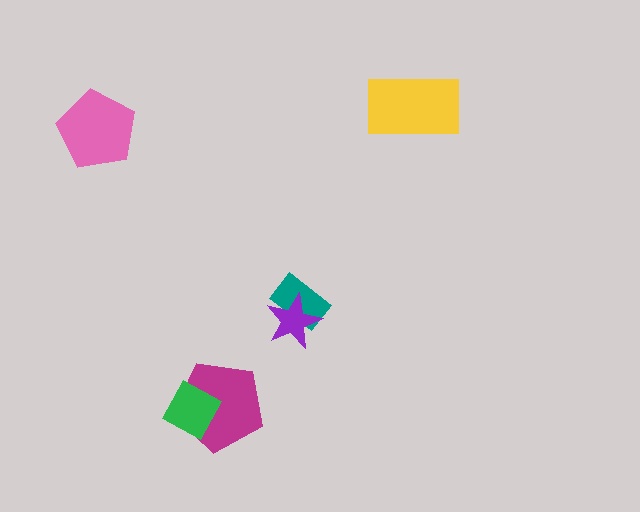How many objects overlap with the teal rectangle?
1 object overlaps with the teal rectangle.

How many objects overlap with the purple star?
1 object overlaps with the purple star.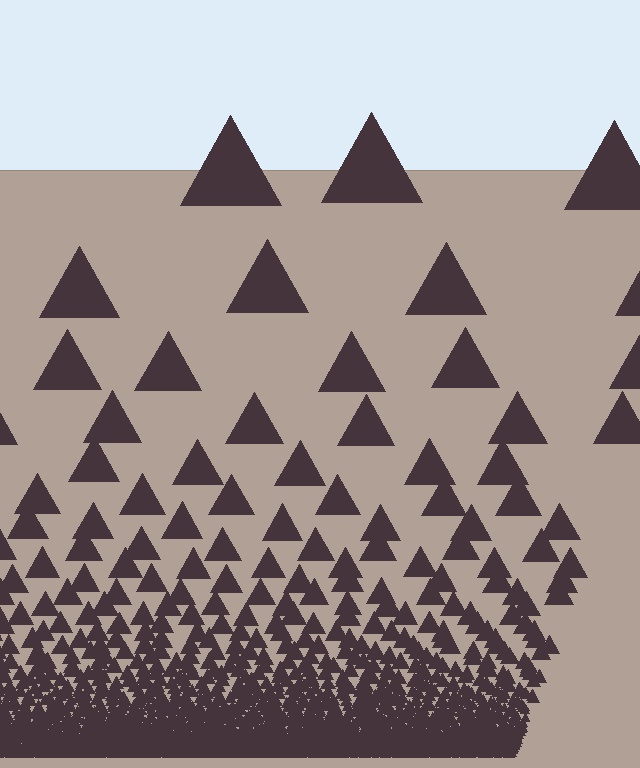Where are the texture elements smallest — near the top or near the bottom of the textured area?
Near the bottom.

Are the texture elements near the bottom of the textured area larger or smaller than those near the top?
Smaller. The gradient is inverted — elements near the bottom are smaller and denser.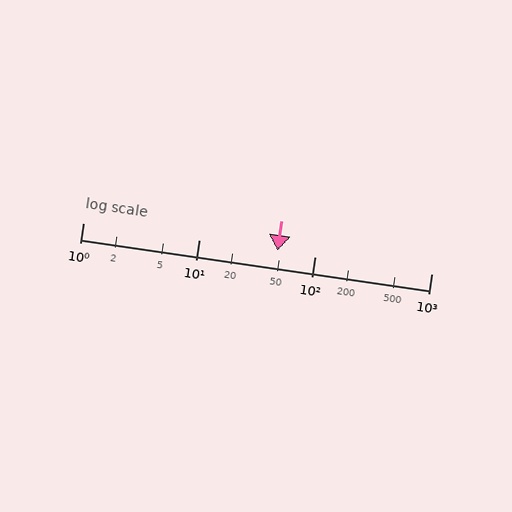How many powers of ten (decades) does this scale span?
The scale spans 3 decades, from 1 to 1000.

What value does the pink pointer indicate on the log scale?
The pointer indicates approximately 47.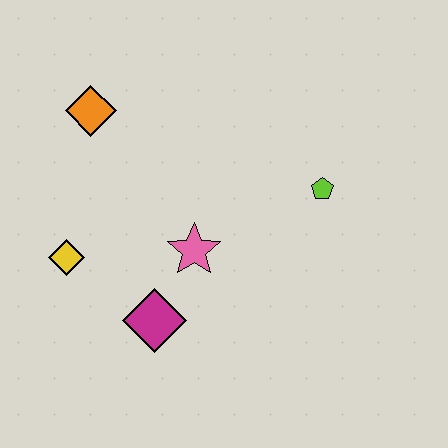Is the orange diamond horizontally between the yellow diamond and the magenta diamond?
Yes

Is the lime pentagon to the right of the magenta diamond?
Yes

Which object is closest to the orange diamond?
The yellow diamond is closest to the orange diamond.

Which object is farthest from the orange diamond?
The lime pentagon is farthest from the orange diamond.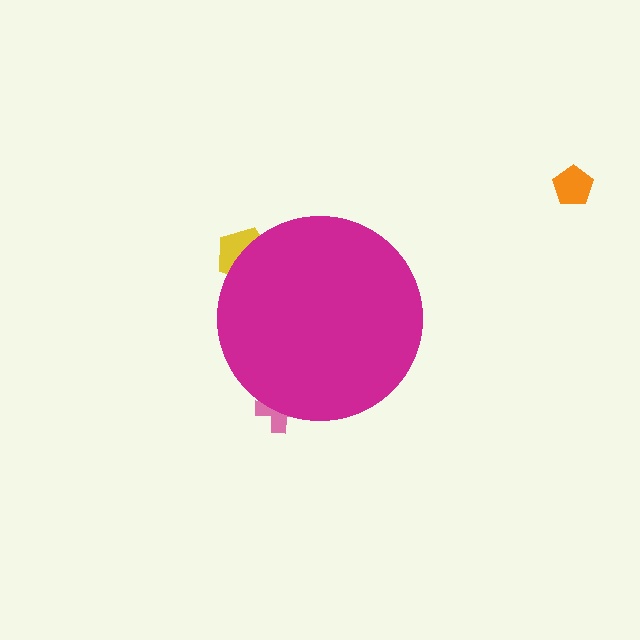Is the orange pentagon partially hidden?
No, the orange pentagon is fully visible.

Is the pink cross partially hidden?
Yes, the pink cross is partially hidden behind the magenta circle.